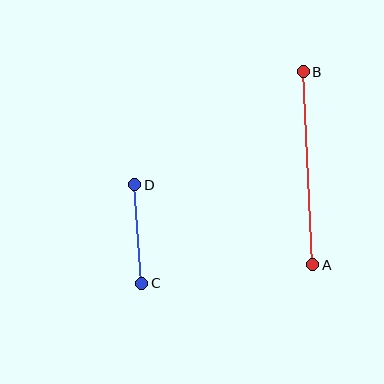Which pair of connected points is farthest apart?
Points A and B are farthest apart.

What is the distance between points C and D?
The distance is approximately 99 pixels.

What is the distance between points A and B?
The distance is approximately 193 pixels.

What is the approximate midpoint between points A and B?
The midpoint is at approximately (308, 168) pixels.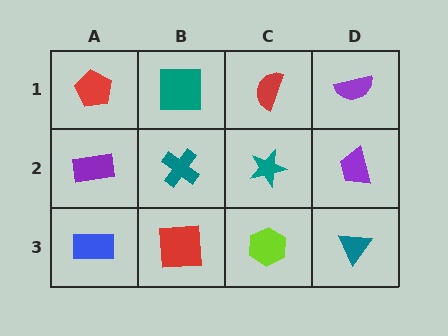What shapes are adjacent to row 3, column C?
A teal star (row 2, column C), a red square (row 3, column B), a teal triangle (row 3, column D).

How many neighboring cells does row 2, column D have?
3.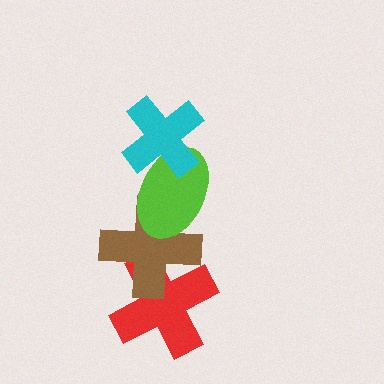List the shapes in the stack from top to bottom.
From top to bottom: the cyan cross, the lime ellipse, the brown cross, the red cross.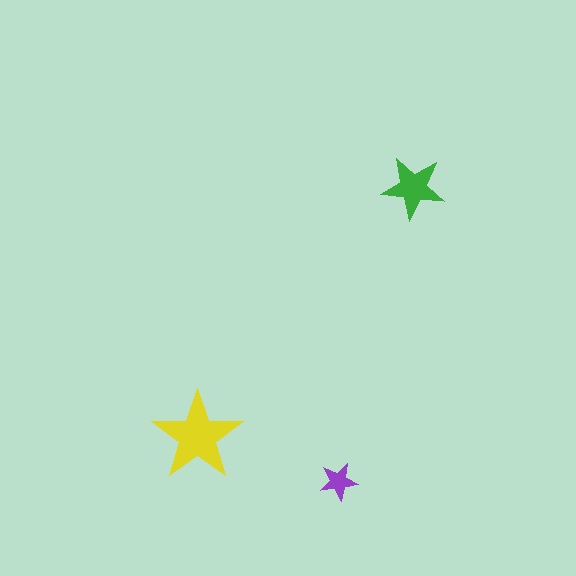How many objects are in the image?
There are 3 objects in the image.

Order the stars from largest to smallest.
the yellow one, the green one, the purple one.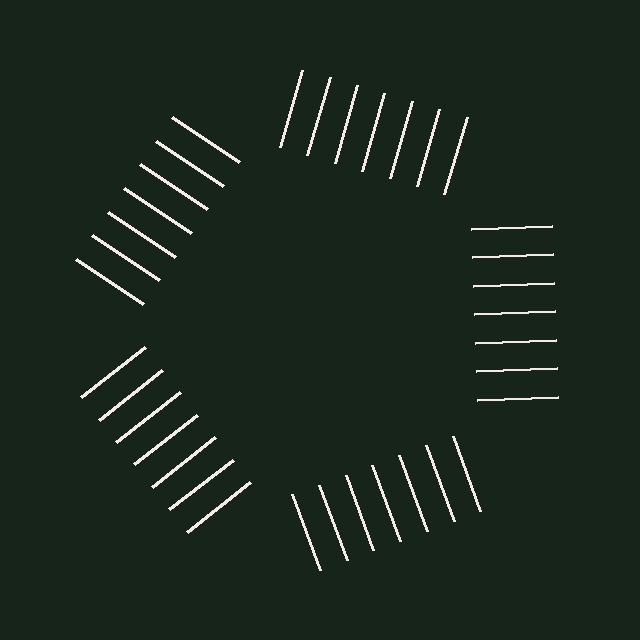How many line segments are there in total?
35 — 7 along each of the 5 edges.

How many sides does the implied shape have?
5 sides — the line-ends trace a pentagon.